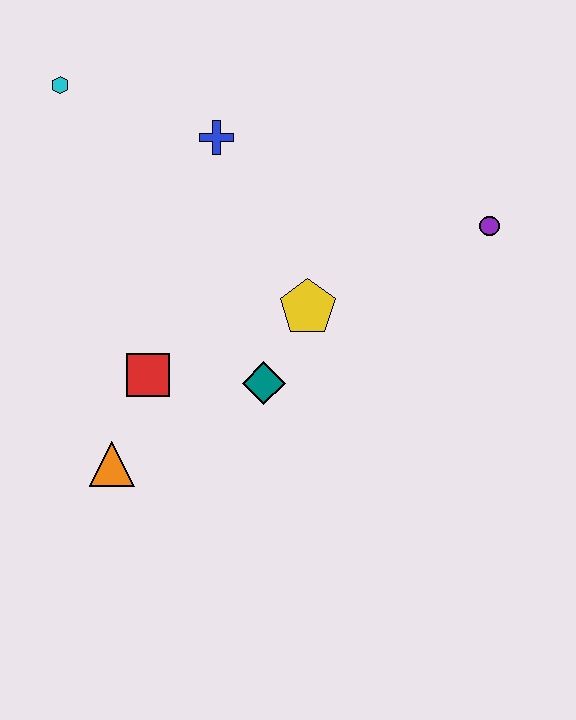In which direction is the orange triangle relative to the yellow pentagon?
The orange triangle is to the left of the yellow pentagon.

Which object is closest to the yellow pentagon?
The teal diamond is closest to the yellow pentagon.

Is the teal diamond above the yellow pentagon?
No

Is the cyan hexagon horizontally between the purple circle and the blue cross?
No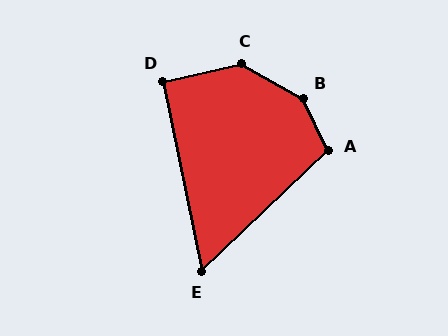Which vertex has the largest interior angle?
B, at approximately 144 degrees.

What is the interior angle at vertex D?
Approximately 91 degrees (approximately right).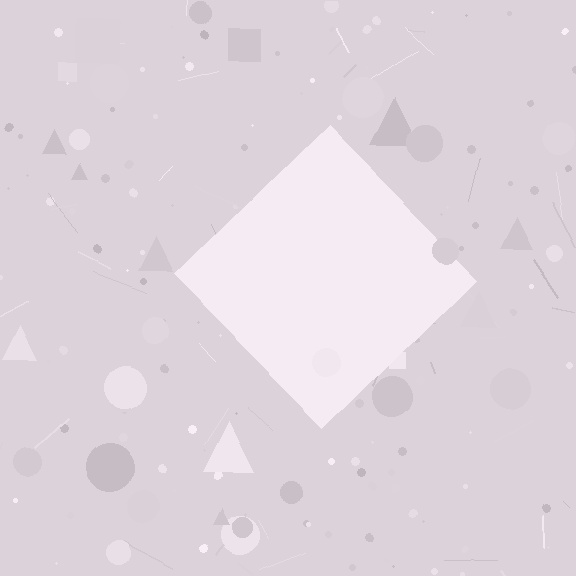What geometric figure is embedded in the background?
A diamond is embedded in the background.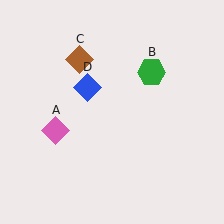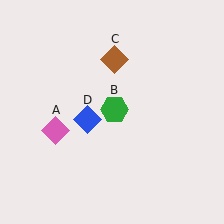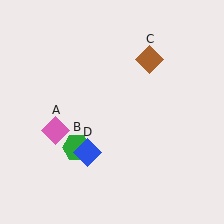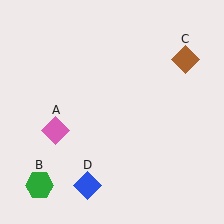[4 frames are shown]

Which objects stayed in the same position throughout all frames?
Pink diamond (object A) remained stationary.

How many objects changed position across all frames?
3 objects changed position: green hexagon (object B), brown diamond (object C), blue diamond (object D).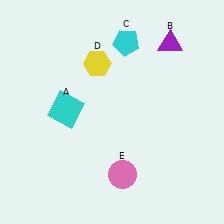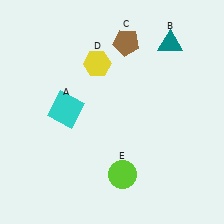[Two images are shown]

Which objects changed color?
B changed from purple to teal. C changed from cyan to brown. E changed from pink to lime.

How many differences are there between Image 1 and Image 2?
There are 3 differences between the two images.